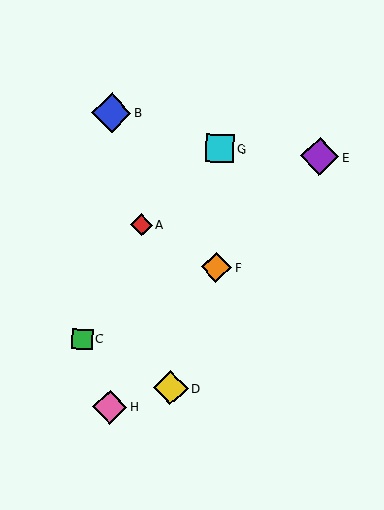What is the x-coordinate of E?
Object E is at x≈320.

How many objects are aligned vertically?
2 objects (F, G) are aligned vertically.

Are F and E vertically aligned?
No, F is at x≈216 and E is at x≈320.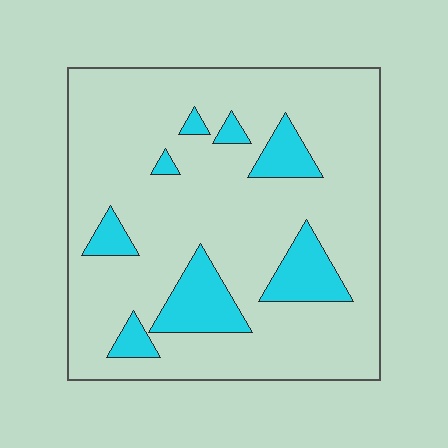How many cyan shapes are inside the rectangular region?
8.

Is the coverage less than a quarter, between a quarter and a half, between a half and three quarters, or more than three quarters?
Less than a quarter.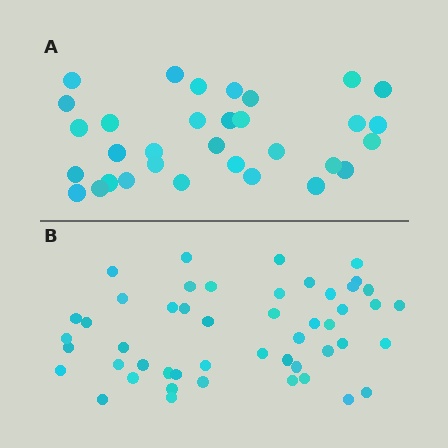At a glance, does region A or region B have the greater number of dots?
Region B (the bottom region) has more dots.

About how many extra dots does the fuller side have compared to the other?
Region B has approximately 15 more dots than region A.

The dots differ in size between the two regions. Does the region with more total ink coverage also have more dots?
No. Region A has more total ink coverage because its dots are larger, but region B actually contains more individual dots. Total area can be misleading — the number of items is what matters here.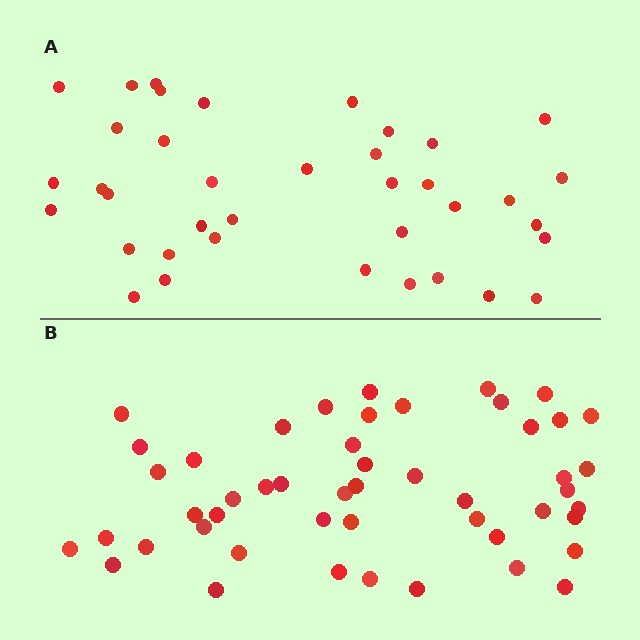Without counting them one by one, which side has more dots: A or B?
Region B (the bottom region) has more dots.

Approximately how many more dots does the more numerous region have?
Region B has roughly 12 or so more dots than region A.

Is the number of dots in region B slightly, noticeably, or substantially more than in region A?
Region B has noticeably more, but not dramatically so. The ratio is roughly 1.3 to 1.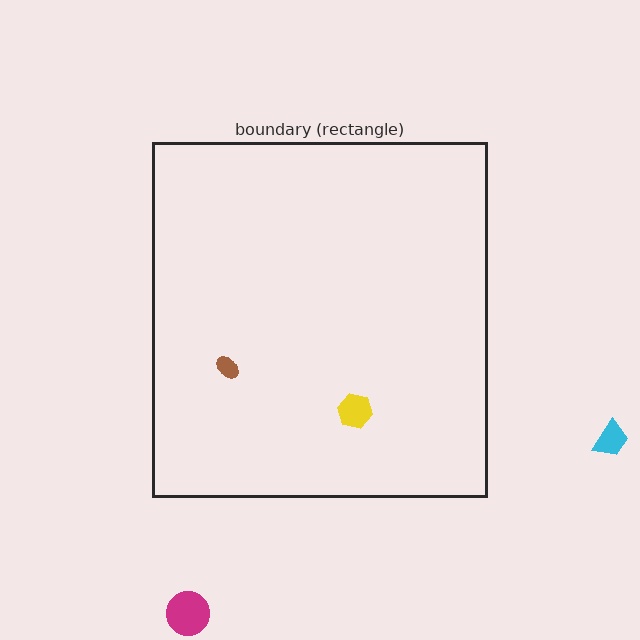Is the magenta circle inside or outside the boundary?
Outside.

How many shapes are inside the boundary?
2 inside, 2 outside.